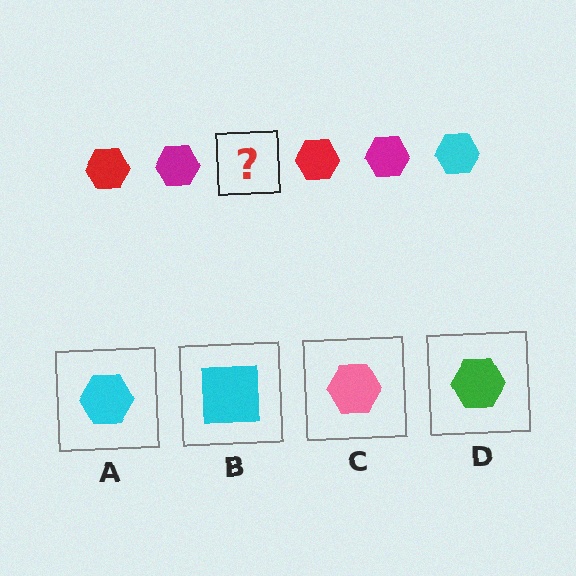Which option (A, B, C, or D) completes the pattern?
A.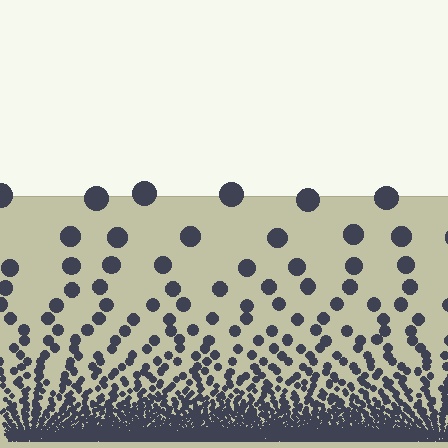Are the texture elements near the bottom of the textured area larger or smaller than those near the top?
Smaller. The gradient is inverted — elements near the bottom are smaller and denser.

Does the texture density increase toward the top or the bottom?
Density increases toward the bottom.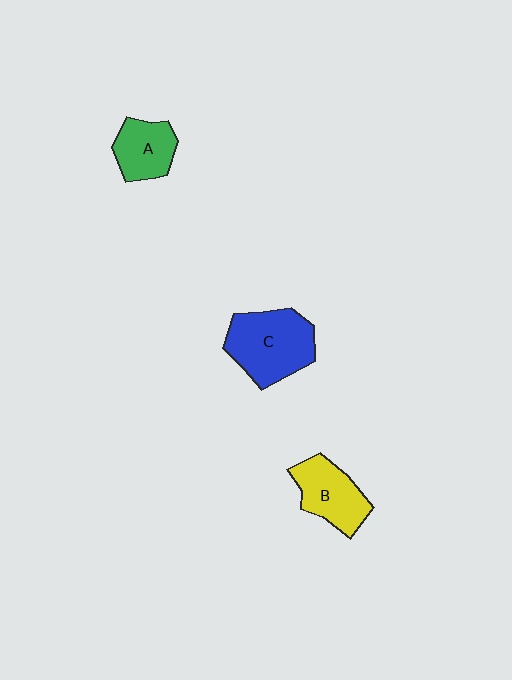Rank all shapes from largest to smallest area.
From largest to smallest: C (blue), B (yellow), A (green).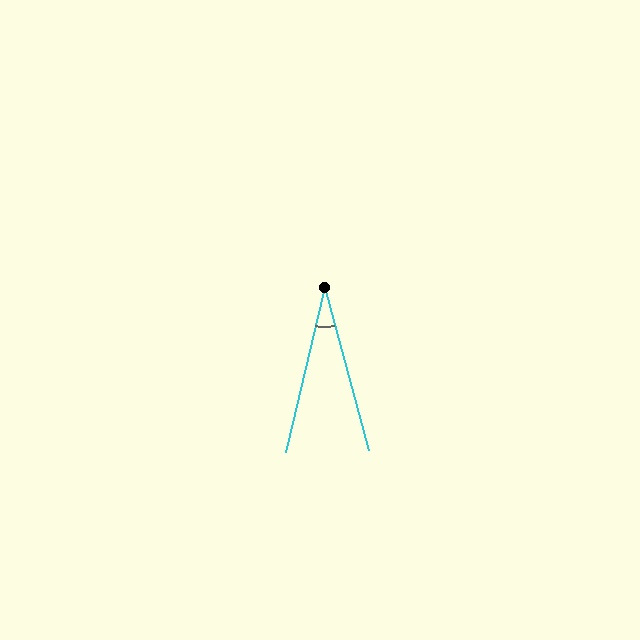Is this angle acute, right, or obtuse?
It is acute.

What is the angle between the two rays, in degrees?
Approximately 29 degrees.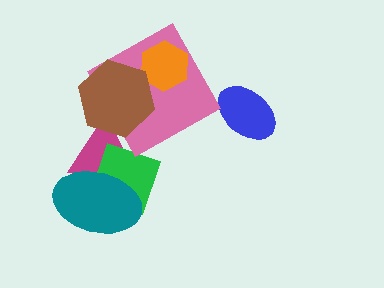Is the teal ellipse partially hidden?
No, no other shape covers it.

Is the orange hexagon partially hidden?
Yes, it is partially covered by another shape.